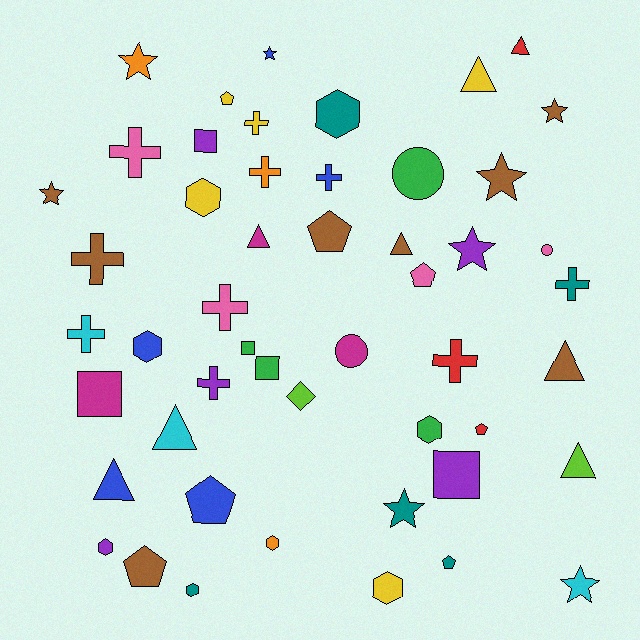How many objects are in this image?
There are 50 objects.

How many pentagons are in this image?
There are 7 pentagons.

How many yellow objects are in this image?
There are 5 yellow objects.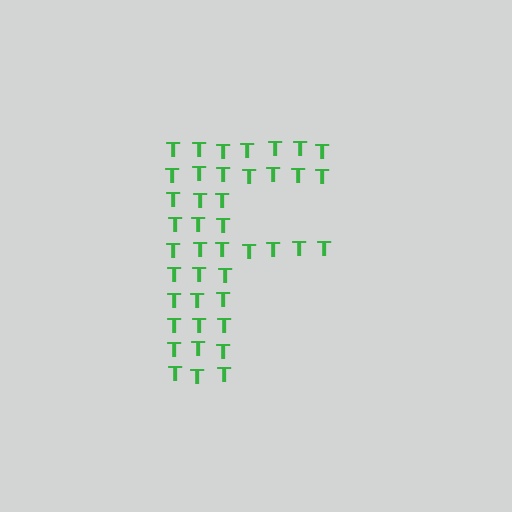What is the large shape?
The large shape is the letter F.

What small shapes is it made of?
It is made of small letter T's.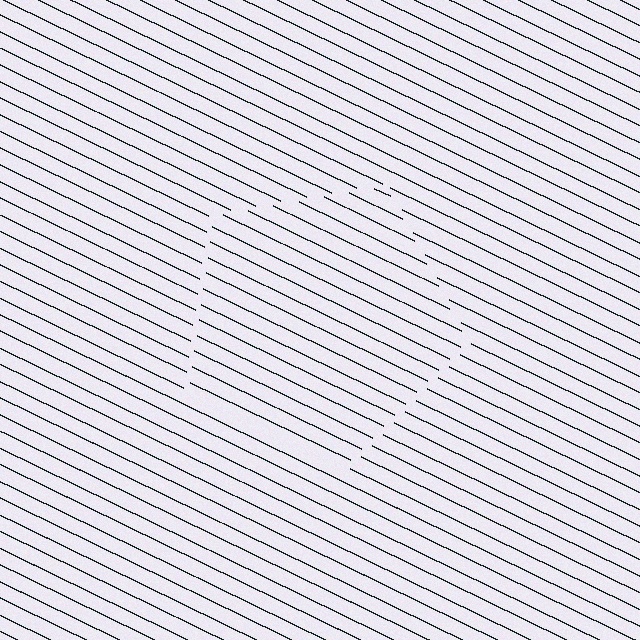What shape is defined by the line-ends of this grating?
An illusory pentagon. The interior of the shape contains the same grating, shifted by half a period — the contour is defined by the phase discontinuity where line-ends from the inner and outer gratings abut.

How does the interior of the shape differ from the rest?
The interior of the shape contains the same grating, shifted by half a period — the contour is defined by the phase discontinuity where line-ends from the inner and outer gratings abut.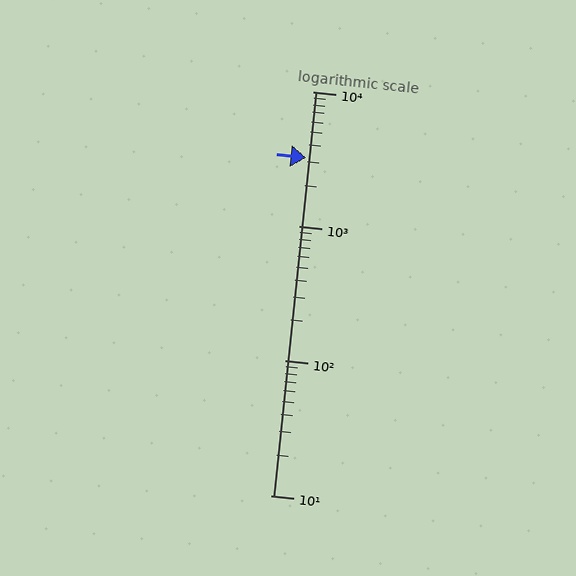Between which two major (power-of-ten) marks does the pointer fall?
The pointer is between 1000 and 10000.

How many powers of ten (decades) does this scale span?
The scale spans 3 decades, from 10 to 10000.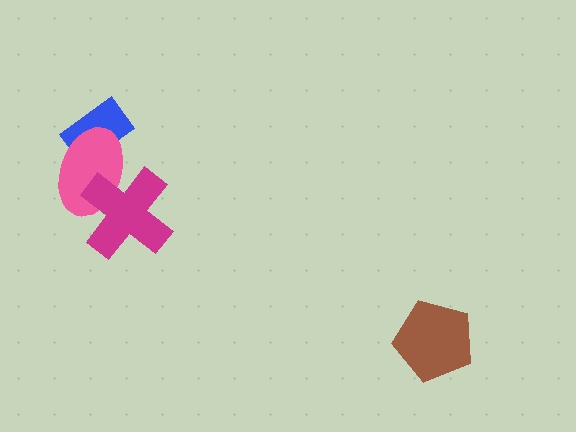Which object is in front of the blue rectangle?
The pink ellipse is in front of the blue rectangle.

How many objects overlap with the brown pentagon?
0 objects overlap with the brown pentagon.